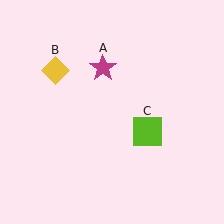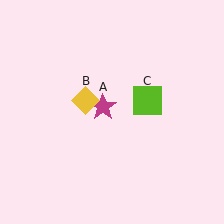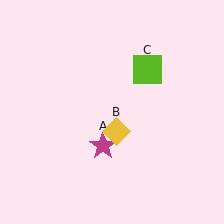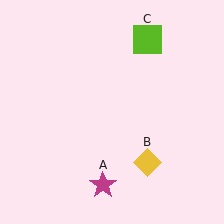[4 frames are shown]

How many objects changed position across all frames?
3 objects changed position: magenta star (object A), yellow diamond (object B), lime square (object C).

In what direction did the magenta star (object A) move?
The magenta star (object A) moved down.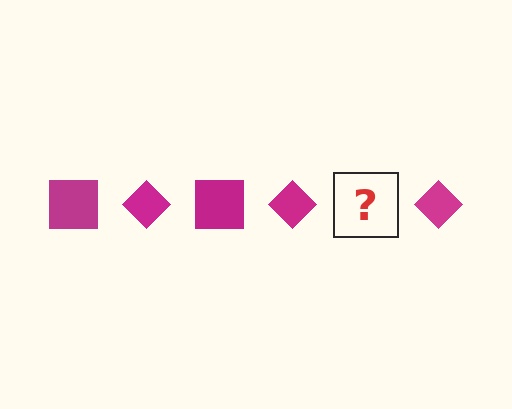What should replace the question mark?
The question mark should be replaced with a magenta square.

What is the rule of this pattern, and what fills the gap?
The rule is that the pattern cycles through square, diamond shapes in magenta. The gap should be filled with a magenta square.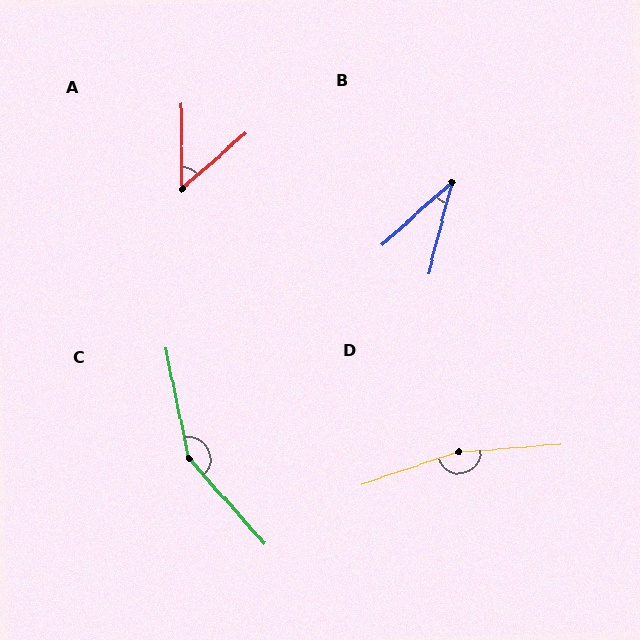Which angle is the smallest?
B, at approximately 34 degrees.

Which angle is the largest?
D, at approximately 166 degrees.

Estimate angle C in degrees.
Approximately 150 degrees.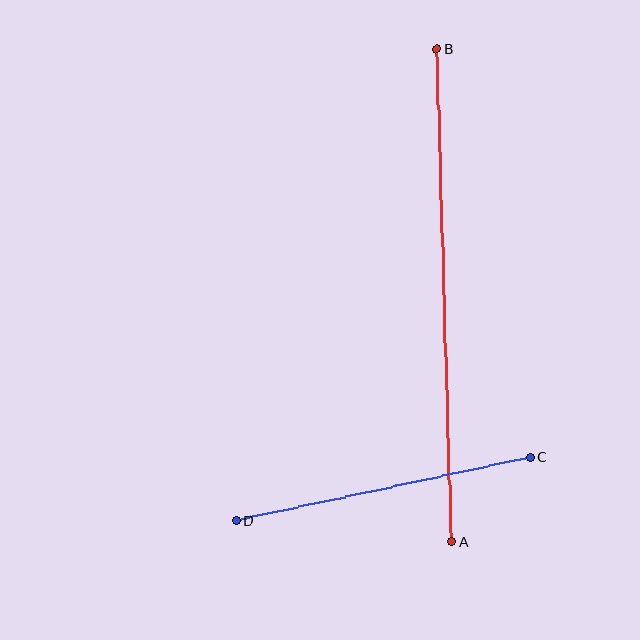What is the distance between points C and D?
The distance is approximately 300 pixels.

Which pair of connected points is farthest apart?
Points A and B are farthest apart.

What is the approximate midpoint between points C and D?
The midpoint is at approximately (383, 489) pixels.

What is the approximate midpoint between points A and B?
The midpoint is at approximately (444, 296) pixels.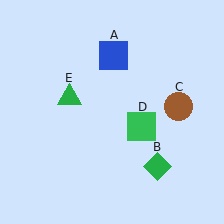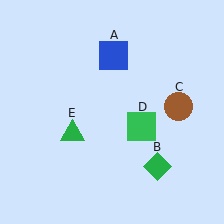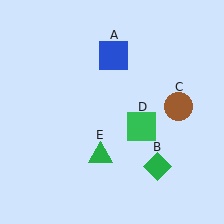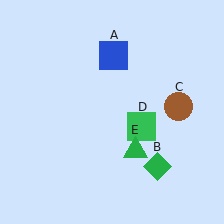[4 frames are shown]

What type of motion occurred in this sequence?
The green triangle (object E) rotated counterclockwise around the center of the scene.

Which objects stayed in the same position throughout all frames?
Blue square (object A) and green diamond (object B) and brown circle (object C) and green square (object D) remained stationary.